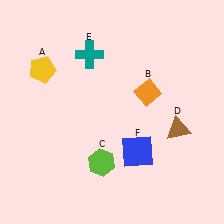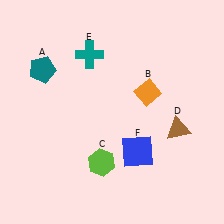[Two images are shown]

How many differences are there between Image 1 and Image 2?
There is 1 difference between the two images.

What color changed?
The pentagon (A) changed from yellow in Image 1 to teal in Image 2.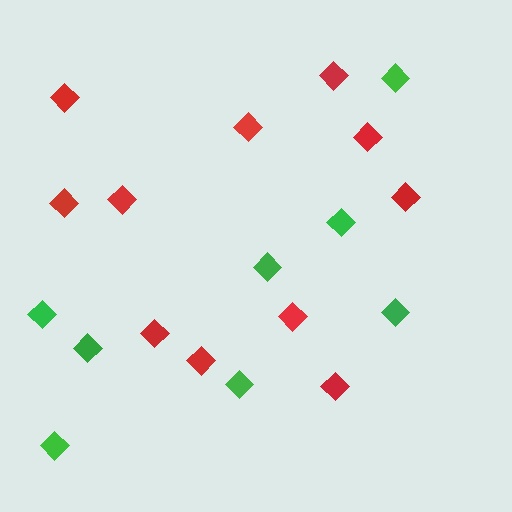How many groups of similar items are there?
There are 2 groups: one group of red diamonds (11) and one group of green diamonds (8).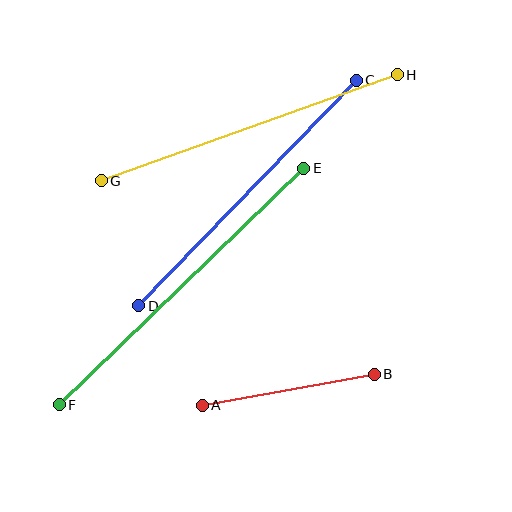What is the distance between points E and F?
The distance is approximately 340 pixels.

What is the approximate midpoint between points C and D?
The midpoint is at approximately (247, 193) pixels.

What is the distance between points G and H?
The distance is approximately 315 pixels.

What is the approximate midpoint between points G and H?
The midpoint is at approximately (249, 128) pixels.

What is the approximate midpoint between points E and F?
The midpoint is at approximately (182, 287) pixels.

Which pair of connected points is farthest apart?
Points E and F are farthest apart.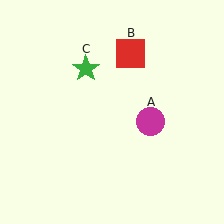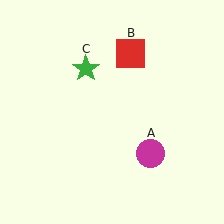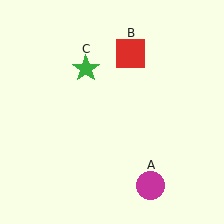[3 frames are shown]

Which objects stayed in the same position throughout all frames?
Red square (object B) and green star (object C) remained stationary.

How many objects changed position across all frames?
1 object changed position: magenta circle (object A).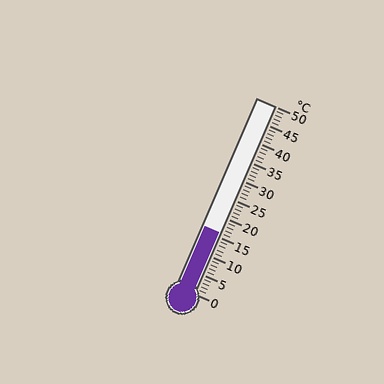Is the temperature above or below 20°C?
The temperature is below 20°C.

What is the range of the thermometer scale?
The thermometer scale ranges from 0°C to 50°C.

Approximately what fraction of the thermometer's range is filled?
The thermometer is filled to approximately 30% of its range.